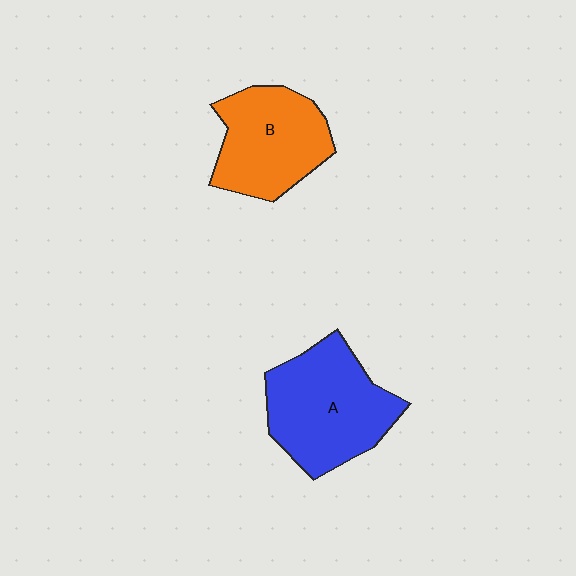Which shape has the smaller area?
Shape B (orange).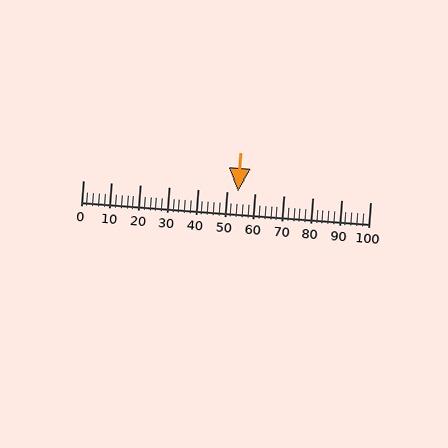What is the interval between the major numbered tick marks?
The major tick marks are spaced 10 units apart.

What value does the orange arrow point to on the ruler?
The orange arrow points to approximately 54.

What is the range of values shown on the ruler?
The ruler shows values from 0 to 100.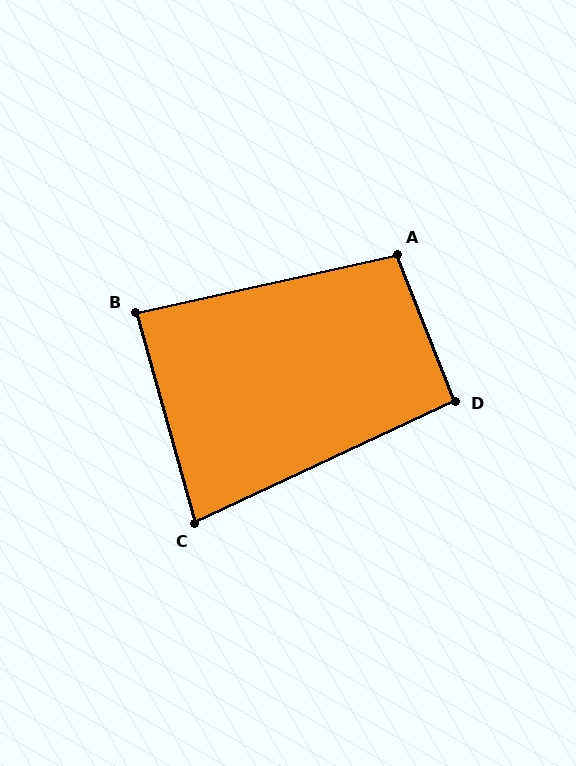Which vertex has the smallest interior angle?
C, at approximately 81 degrees.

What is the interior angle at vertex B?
Approximately 87 degrees (approximately right).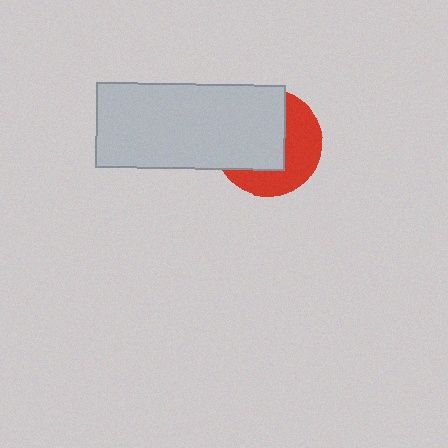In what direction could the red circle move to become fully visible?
The red circle could move toward the lower-right. That would shift it out from behind the light gray rectangle entirely.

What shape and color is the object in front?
The object in front is a light gray rectangle.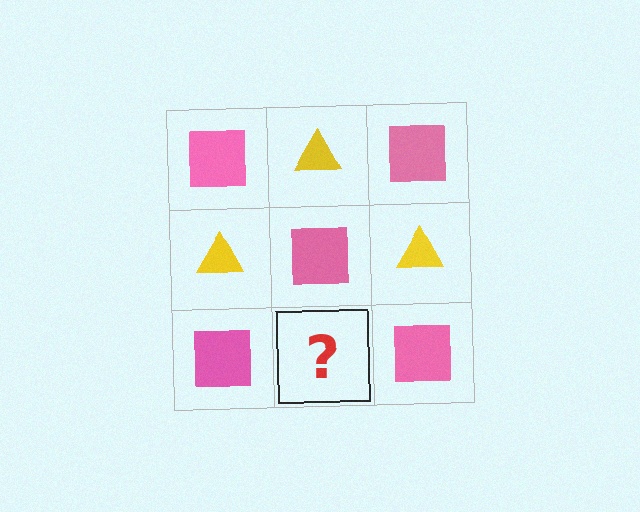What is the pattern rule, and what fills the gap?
The rule is that it alternates pink square and yellow triangle in a checkerboard pattern. The gap should be filled with a yellow triangle.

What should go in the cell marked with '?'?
The missing cell should contain a yellow triangle.